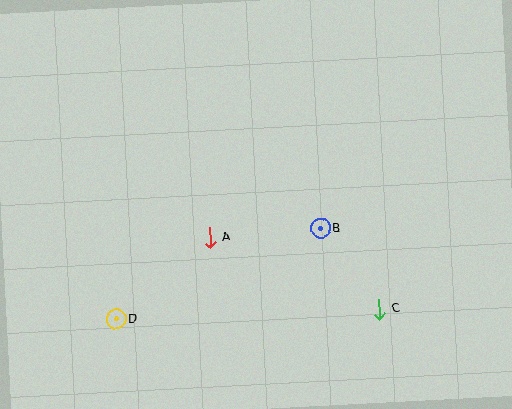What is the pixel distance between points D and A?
The distance between D and A is 124 pixels.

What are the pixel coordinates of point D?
Point D is at (116, 319).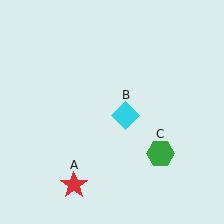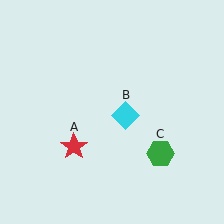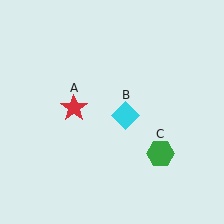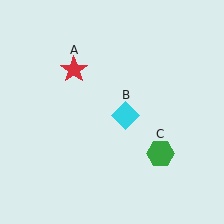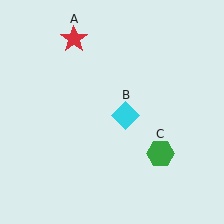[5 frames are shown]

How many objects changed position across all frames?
1 object changed position: red star (object A).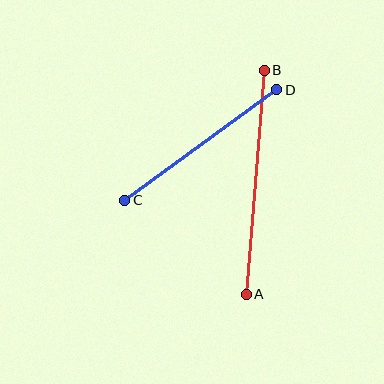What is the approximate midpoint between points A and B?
The midpoint is at approximately (255, 182) pixels.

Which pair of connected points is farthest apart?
Points A and B are farthest apart.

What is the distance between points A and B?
The distance is approximately 225 pixels.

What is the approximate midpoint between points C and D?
The midpoint is at approximately (201, 145) pixels.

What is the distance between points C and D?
The distance is approximately 188 pixels.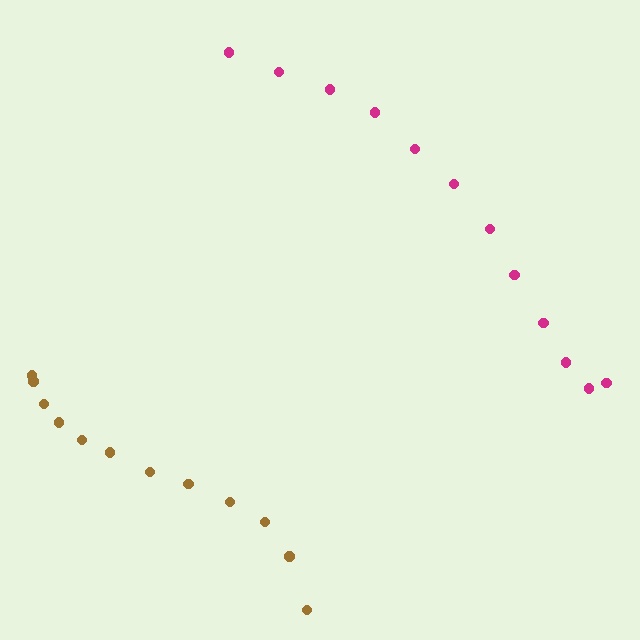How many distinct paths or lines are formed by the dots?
There are 2 distinct paths.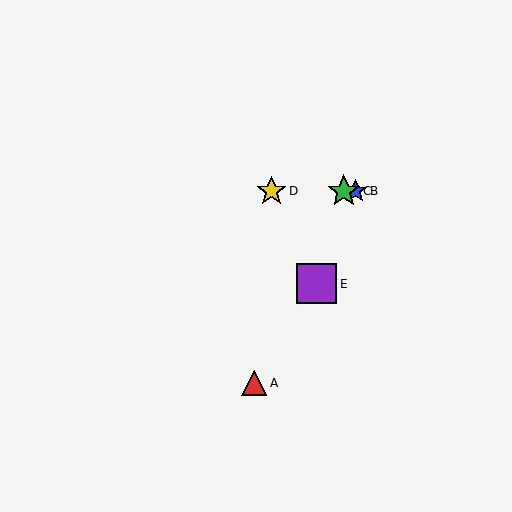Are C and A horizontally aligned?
No, C is at y≈191 and A is at y≈383.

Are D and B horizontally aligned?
Yes, both are at y≈191.